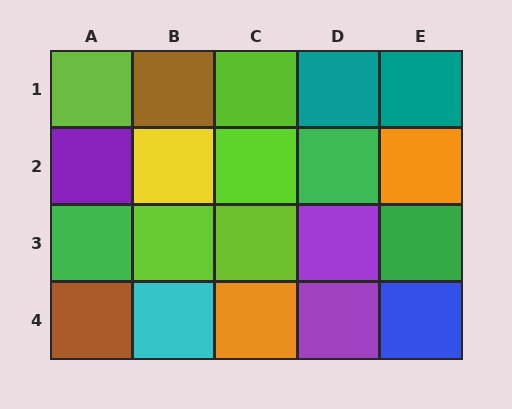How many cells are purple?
3 cells are purple.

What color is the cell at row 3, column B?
Lime.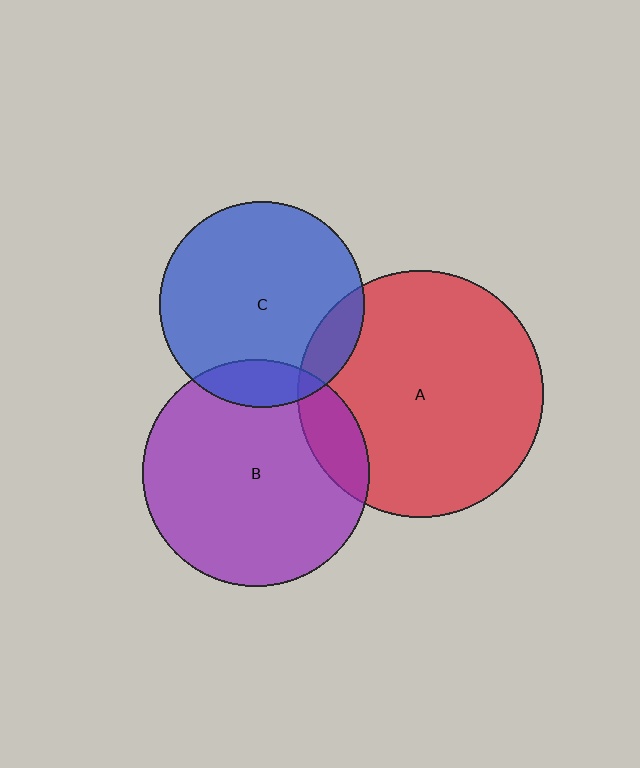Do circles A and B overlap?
Yes.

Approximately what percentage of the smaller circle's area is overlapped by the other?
Approximately 15%.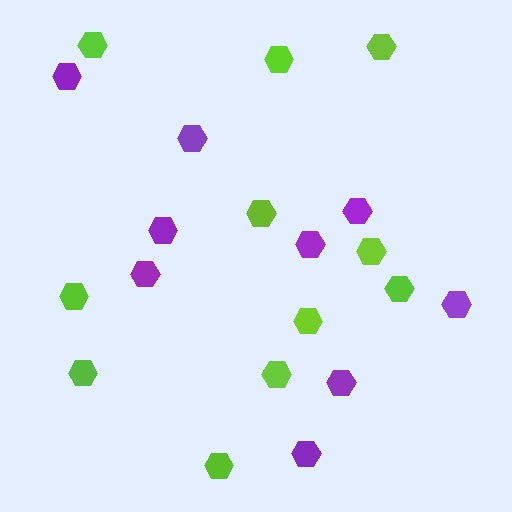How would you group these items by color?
There are 2 groups: one group of purple hexagons (9) and one group of lime hexagons (11).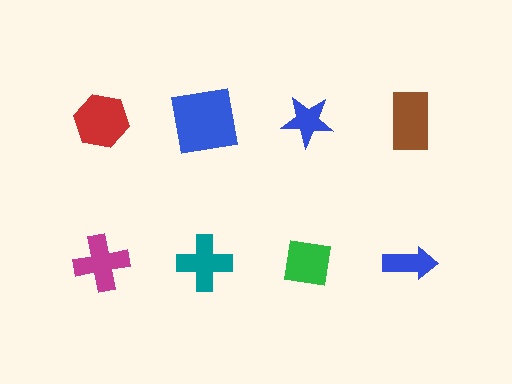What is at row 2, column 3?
A green square.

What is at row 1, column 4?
A brown rectangle.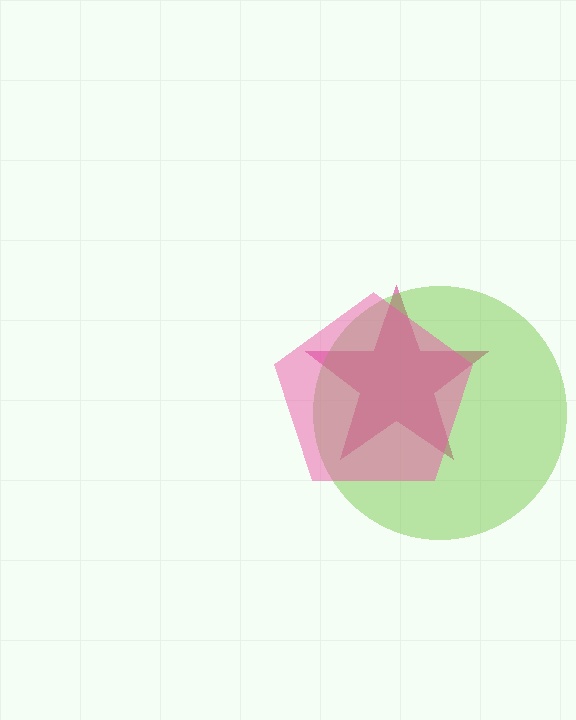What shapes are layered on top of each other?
The layered shapes are: a magenta star, a lime circle, a pink pentagon.